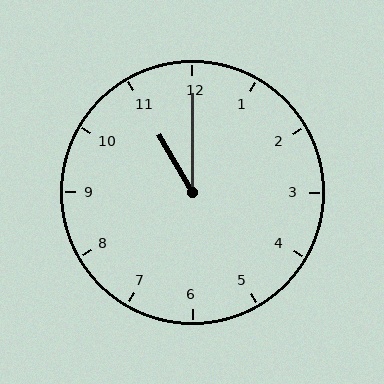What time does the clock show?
11:00.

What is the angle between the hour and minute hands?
Approximately 30 degrees.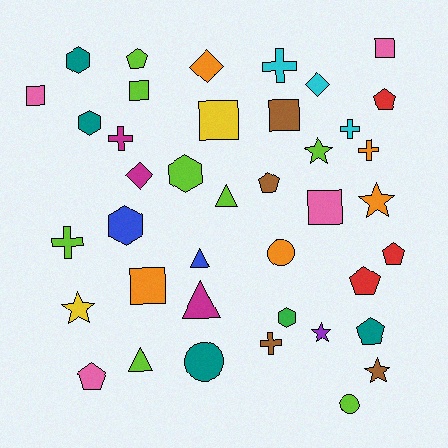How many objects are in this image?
There are 40 objects.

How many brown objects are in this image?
There are 4 brown objects.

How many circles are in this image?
There are 3 circles.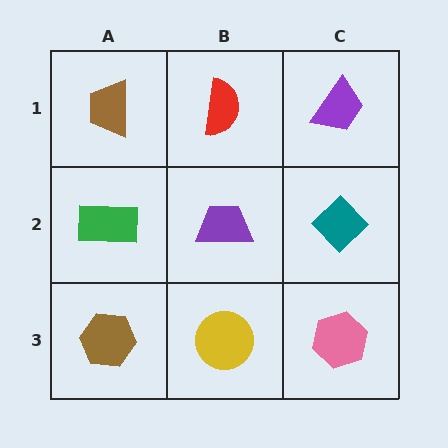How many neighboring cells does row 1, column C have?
2.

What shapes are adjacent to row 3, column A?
A green rectangle (row 2, column A), a yellow circle (row 3, column B).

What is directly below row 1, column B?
A purple trapezoid.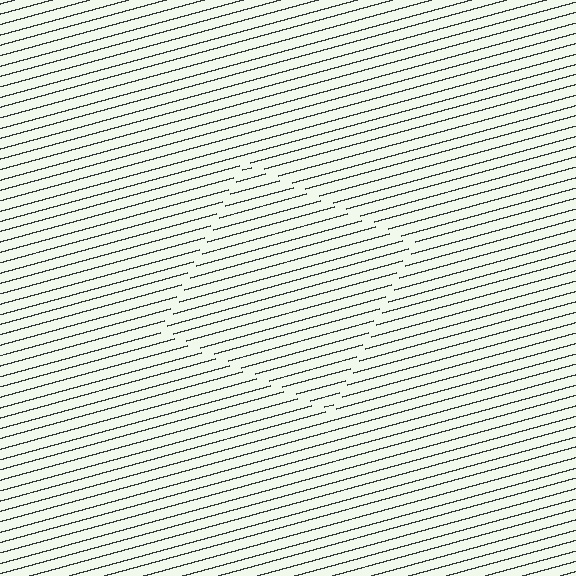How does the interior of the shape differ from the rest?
The interior of the shape contains the same grating, shifted by half a period — the contour is defined by the phase discontinuity where line-ends from the inner and outer gratings abut.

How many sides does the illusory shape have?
4 sides — the line-ends trace a square.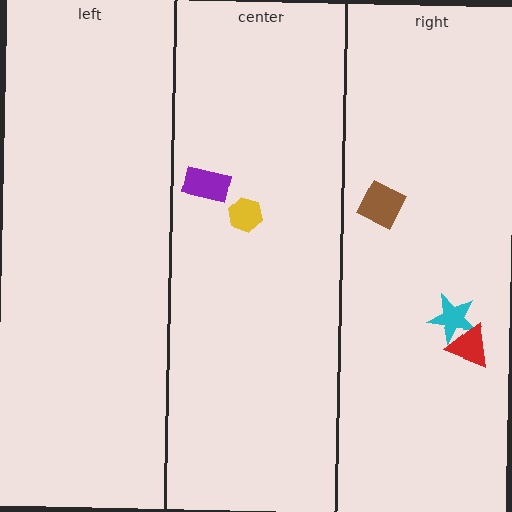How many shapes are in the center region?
2.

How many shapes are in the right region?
3.